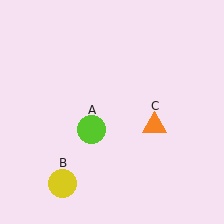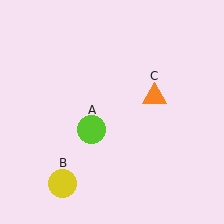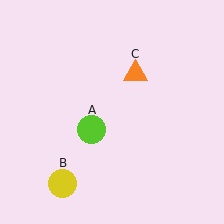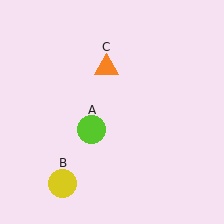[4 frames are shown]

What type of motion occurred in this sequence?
The orange triangle (object C) rotated counterclockwise around the center of the scene.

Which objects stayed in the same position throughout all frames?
Lime circle (object A) and yellow circle (object B) remained stationary.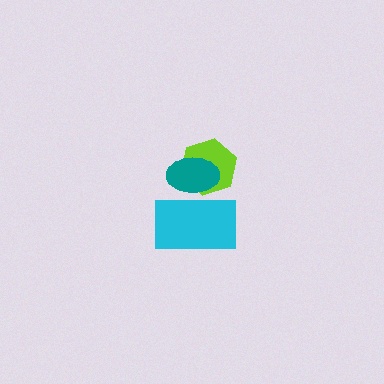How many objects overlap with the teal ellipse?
2 objects overlap with the teal ellipse.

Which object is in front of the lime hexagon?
The teal ellipse is in front of the lime hexagon.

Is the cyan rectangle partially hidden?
Yes, it is partially covered by another shape.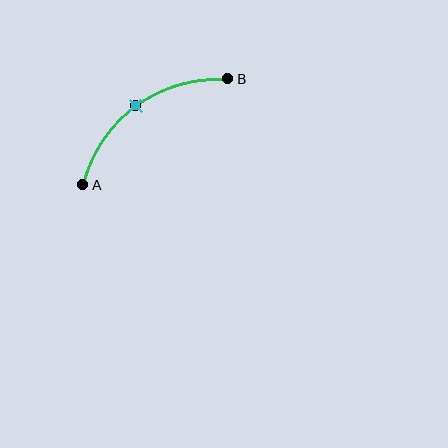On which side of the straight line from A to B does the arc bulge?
The arc bulges above and to the left of the straight line connecting A and B.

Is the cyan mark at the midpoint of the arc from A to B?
Yes. The cyan mark lies on the arc at equal arc-length from both A and B — it is the arc midpoint.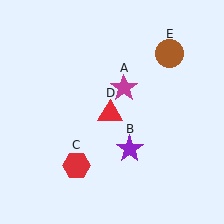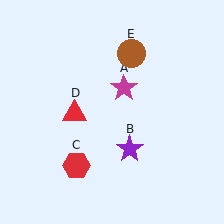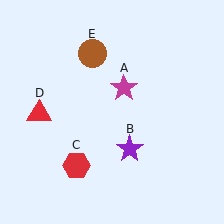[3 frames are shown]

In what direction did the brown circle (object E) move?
The brown circle (object E) moved left.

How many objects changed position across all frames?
2 objects changed position: red triangle (object D), brown circle (object E).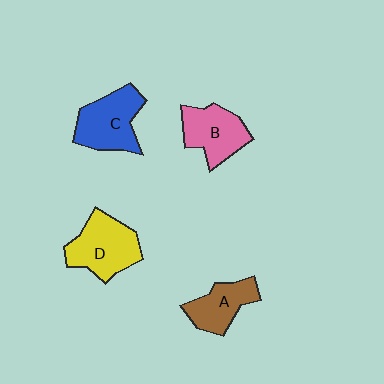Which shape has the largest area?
Shape D (yellow).